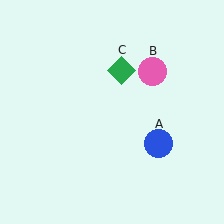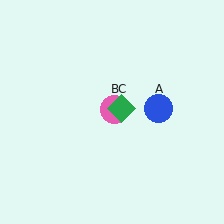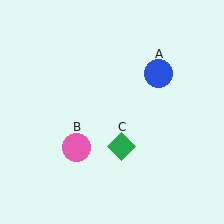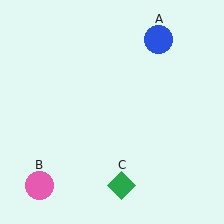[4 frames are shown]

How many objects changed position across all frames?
3 objects changed position: blue circle (object A), pink circle (object B), green diamond (object C).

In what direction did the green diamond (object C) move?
The green diamond (object C) moved down.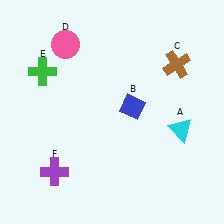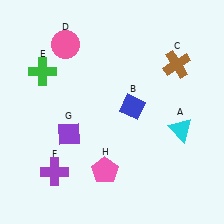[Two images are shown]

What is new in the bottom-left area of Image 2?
A purple diamond (G) was added in the bottom-left area of Image 2.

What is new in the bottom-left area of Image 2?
A pink pentagon (H) was added in the bottom-left area of Image 2.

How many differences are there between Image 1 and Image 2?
There are 2 differences between the two images.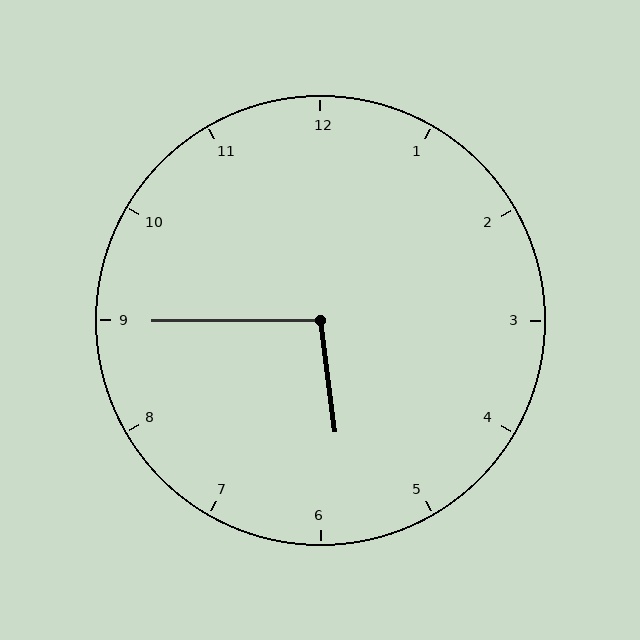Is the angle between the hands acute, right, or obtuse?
It is obtuse.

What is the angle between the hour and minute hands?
Approximately 98 degrees.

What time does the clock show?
5:45.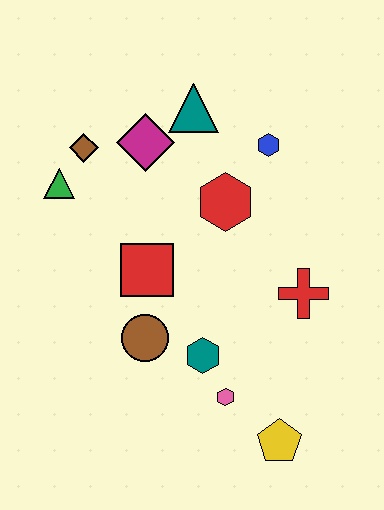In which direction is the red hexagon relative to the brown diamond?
The red hexagon is to the right of the brown diamond.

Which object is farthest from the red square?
The yellow pentagon is farthest from the red square.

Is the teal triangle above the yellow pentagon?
Yes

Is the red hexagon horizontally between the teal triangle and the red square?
No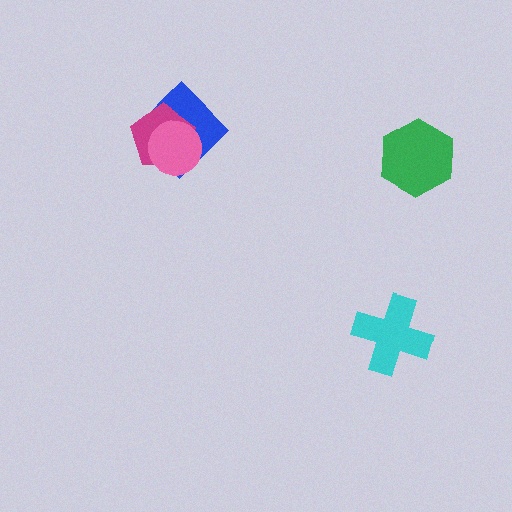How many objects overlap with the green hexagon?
0 objects overlap with the green hexagon.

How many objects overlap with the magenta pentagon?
2 objects overlap with the magenta pentagon.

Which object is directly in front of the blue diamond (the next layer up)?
The magenta pentagon is directly in front of the blue diamond.